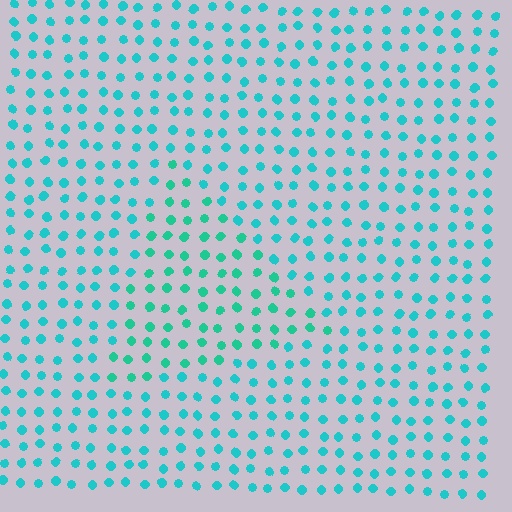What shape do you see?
I see a triangle.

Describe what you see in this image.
The image is filled with small cyan elements in a uniform arrangement. A triangle-shaped region is visible where the elements are tinted to a slightly different hue, forming a subtle color boundary.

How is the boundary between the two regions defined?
The boundary is defined purely by a slight shift in hue (about 20 degrees). Spacing, size, and orientation are identical on both sides.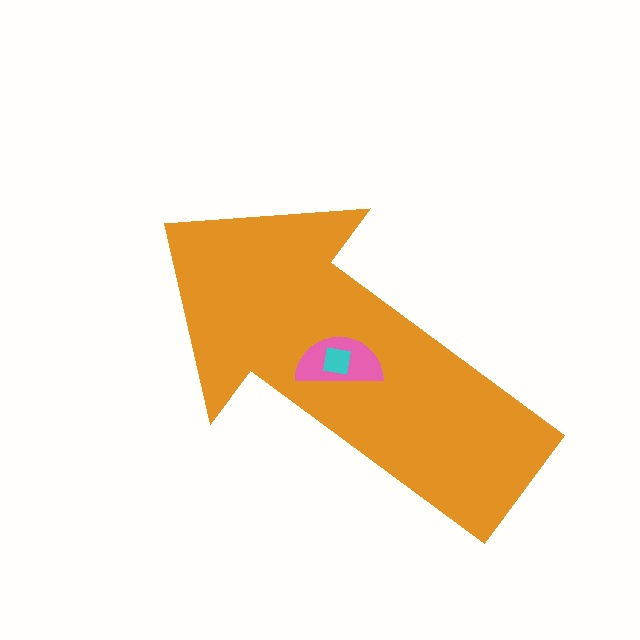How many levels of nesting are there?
3.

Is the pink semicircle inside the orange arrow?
Yes.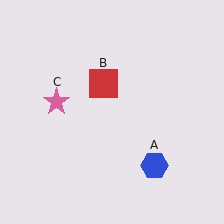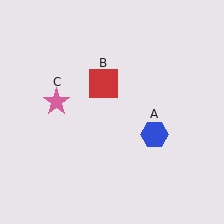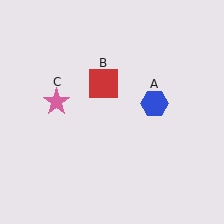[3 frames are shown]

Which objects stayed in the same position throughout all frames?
Red square (object B) and pink star (object C) remained stationary.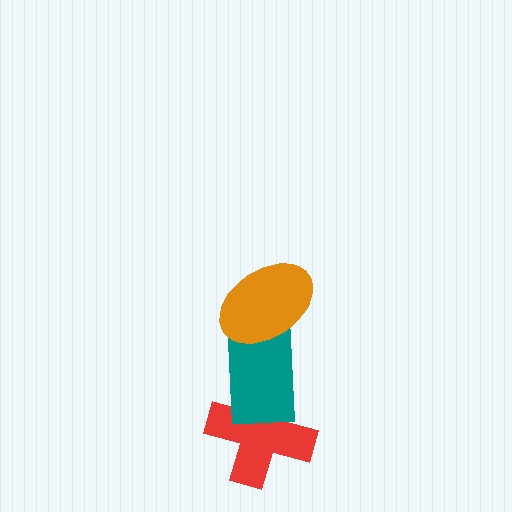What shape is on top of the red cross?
The teal rectangle is on top of the red cross.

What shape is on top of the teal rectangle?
The orange ellipse is on top of the teal rectangle.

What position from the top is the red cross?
The red cross is 3rd from the top.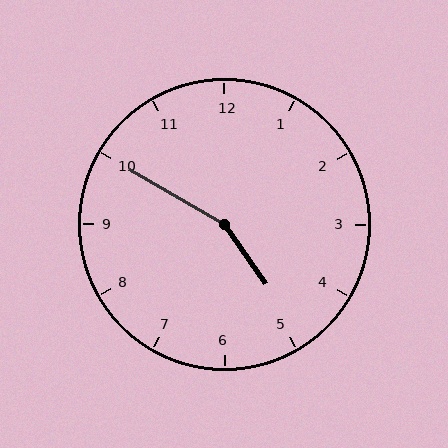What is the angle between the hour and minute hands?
Approximately 155 degrees.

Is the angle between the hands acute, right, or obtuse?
It is obtuse.